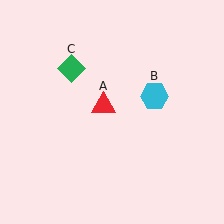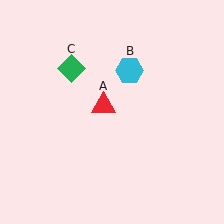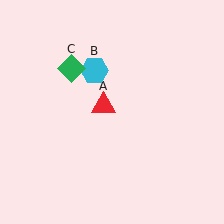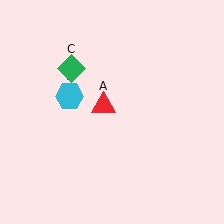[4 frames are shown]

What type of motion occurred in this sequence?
The cyan hexagon (object B) rotated counterclockwise around the center of the scene.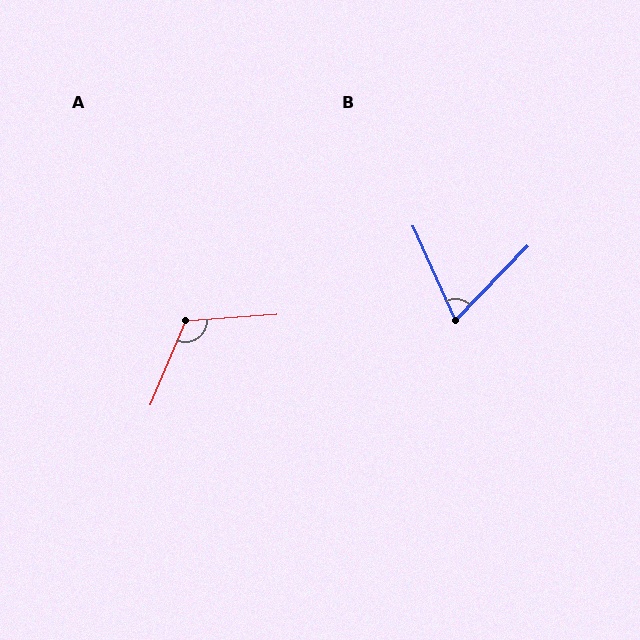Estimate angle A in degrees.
Approximately 117 degrees.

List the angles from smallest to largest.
B (68°), A (117°).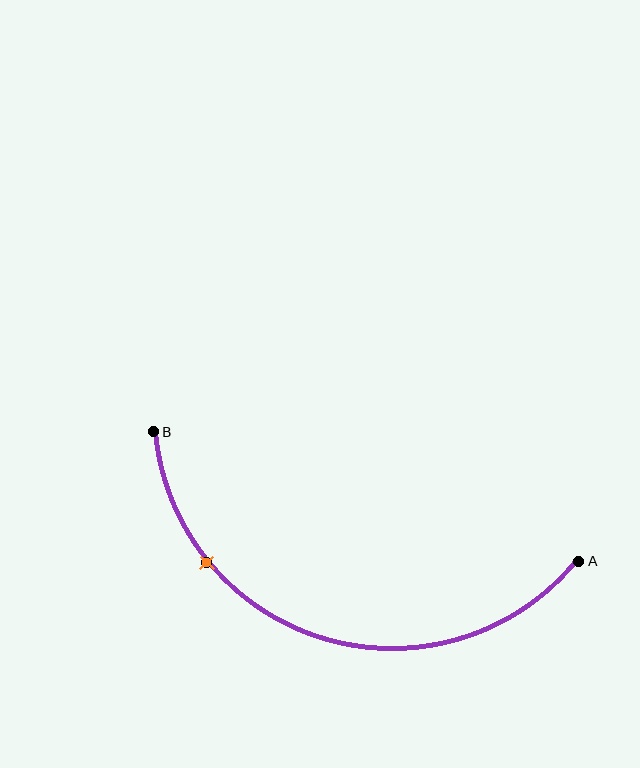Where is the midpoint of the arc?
The arc midpoint is the point on the curve farthest from the straight line joining A and B. It sits below that line.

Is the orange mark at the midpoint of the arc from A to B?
No. The orange mark lies on the arc but is closer to endpoint B. The arc midpoint would be at the point on the curve equidistant along the arc from both A and B.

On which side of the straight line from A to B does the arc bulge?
The arc bulges below the straight line connecting A and B.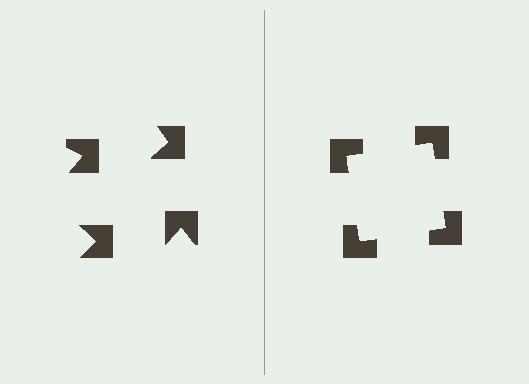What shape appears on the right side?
An illusory square.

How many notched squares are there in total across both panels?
8 — 4 on each side.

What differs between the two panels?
The notched squares are positioned identically on both sides; only the wedge orientations differ. On the right they align to a square; on the left they are misaligned.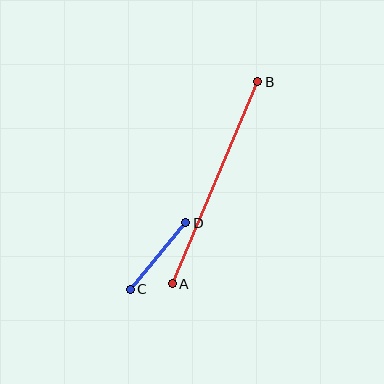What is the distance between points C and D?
The distance is approximately 86 pixels.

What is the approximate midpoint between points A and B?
The midpoint is at approximately (215, 183) pixels.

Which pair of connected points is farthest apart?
Points A and B are farthest apart.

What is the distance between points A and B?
The distance is approximately 219 pixels.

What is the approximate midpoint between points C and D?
The midpoint is at approximately (158, 256) pixels.